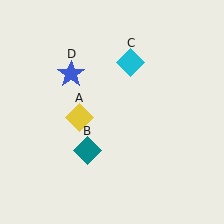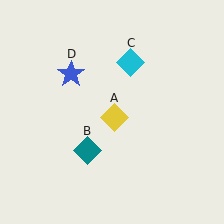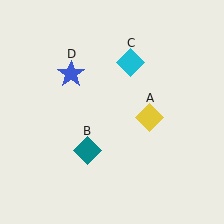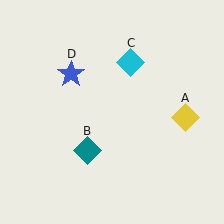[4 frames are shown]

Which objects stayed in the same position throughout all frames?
Teal diamond (object B) and cyan diamond (object C) and blue star (object D) remained stationary.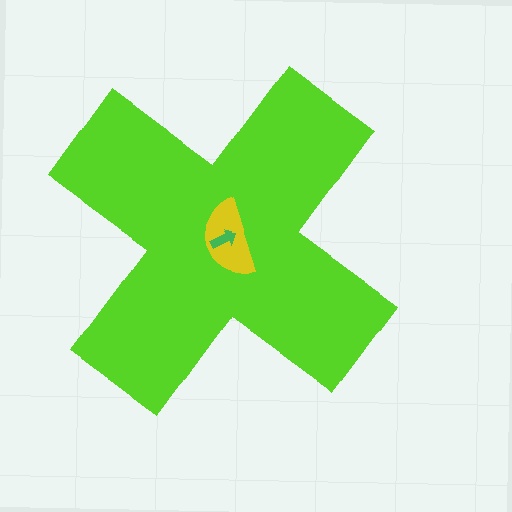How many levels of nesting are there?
3.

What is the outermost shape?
The lime cross.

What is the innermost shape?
The green arrow.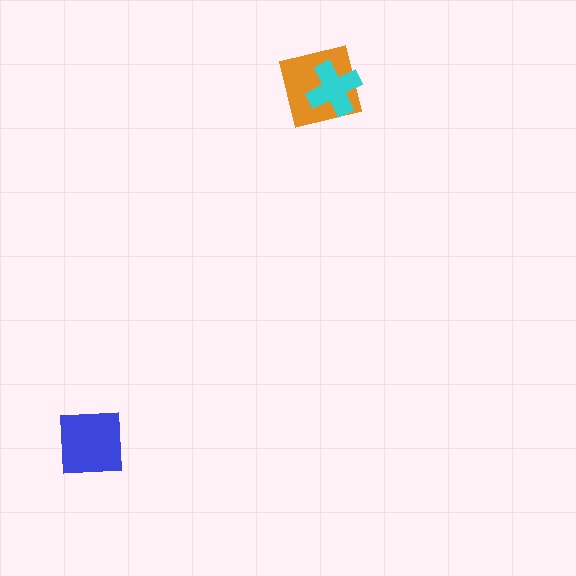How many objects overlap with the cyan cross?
1 object overlaps with the cyan cross.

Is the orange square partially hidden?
Yes, it is partially covered by another shape.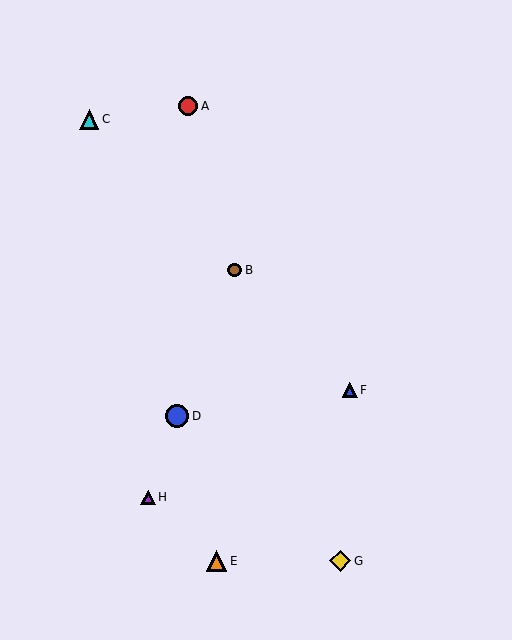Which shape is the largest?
The blue circle (labeled D) is the largest.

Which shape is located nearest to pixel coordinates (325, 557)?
The yellow diamond (labeled G) at (340, 561) is nearest to that location.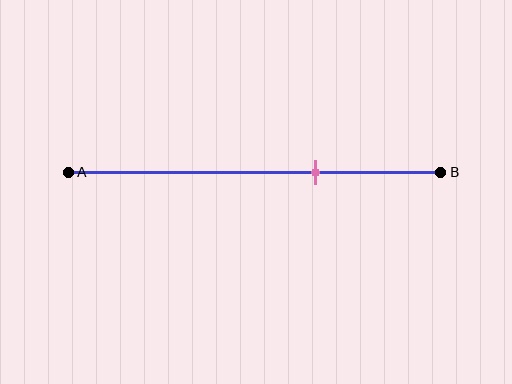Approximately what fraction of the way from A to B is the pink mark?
The pink mark is approximately 65% of the way from A to B.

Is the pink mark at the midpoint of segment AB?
No, the mark is at about 65% from A, not at the 50% midpoint.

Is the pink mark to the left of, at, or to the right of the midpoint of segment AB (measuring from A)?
The pink mark is to the right of the midpoint of segment AB.